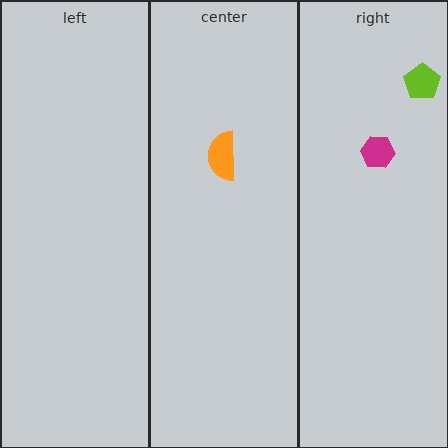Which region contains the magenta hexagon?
The right region.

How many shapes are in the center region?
1.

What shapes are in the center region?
The orange semicircle.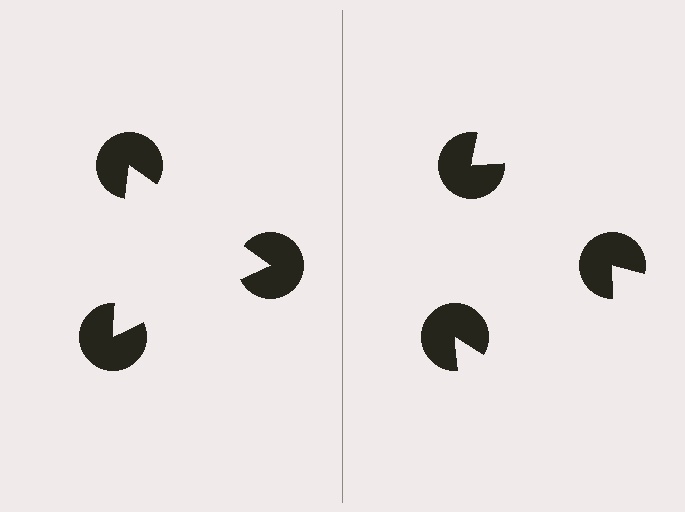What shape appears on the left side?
An illusory triangle.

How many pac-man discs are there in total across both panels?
6 — 3 on each side.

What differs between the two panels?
The pac-man discs are positioned identically on both sides; only the wedge orientations differ. On the left they align to a triangle; on the right they are misaligned.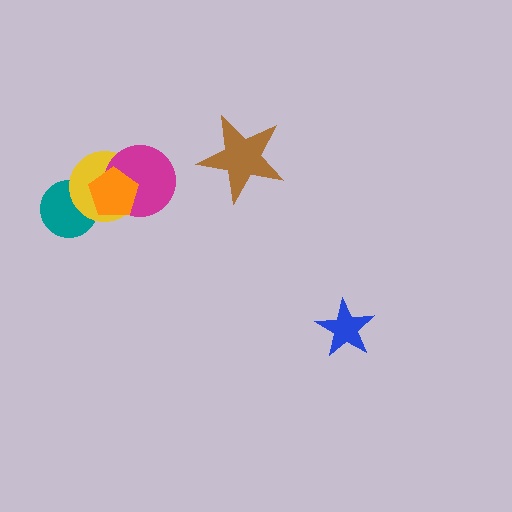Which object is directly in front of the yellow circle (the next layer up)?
The magenta circle is directly in front of the yellow circle.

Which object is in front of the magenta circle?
The orange pentagon is in front of the magenta circle.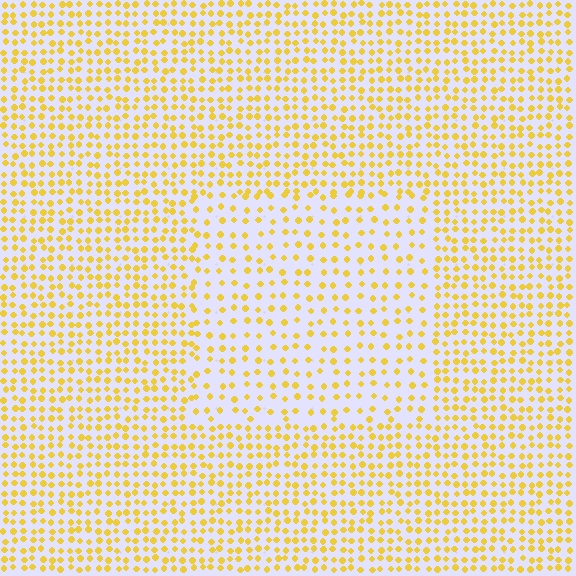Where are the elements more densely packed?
The elements are more densely packed outside the rectangle boundary.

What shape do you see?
I see a rectangle.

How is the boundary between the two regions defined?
The boundary is defined by a change in element density (approximately 1.8x ratio). All elements are the same color, size, and shape.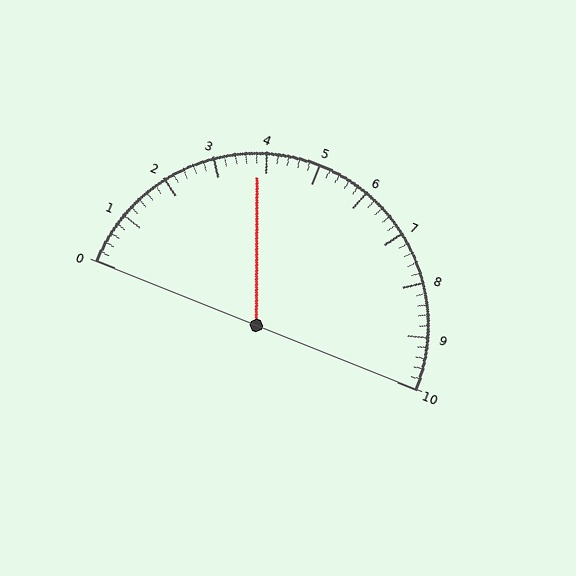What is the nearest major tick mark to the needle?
The nearest major tick mark is 4.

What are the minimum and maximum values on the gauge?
The gauge ranges from 0 to 10.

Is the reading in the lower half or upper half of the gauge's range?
The reading is in the lower half of the range (0 to 10).